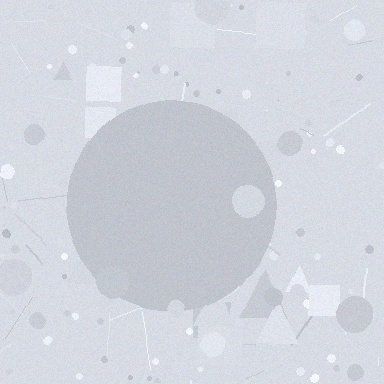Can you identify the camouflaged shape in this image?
The camouflaged shape is a circle.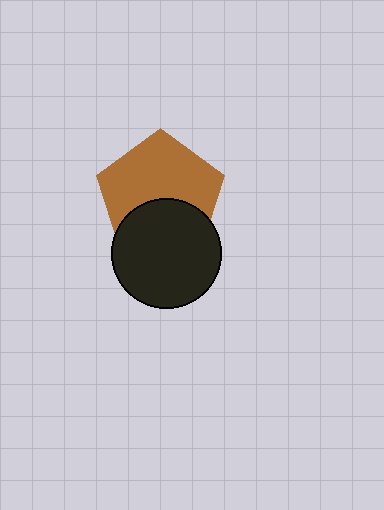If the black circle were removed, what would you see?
You would see the complete brown pentagon.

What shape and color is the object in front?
The object in front is a black circle.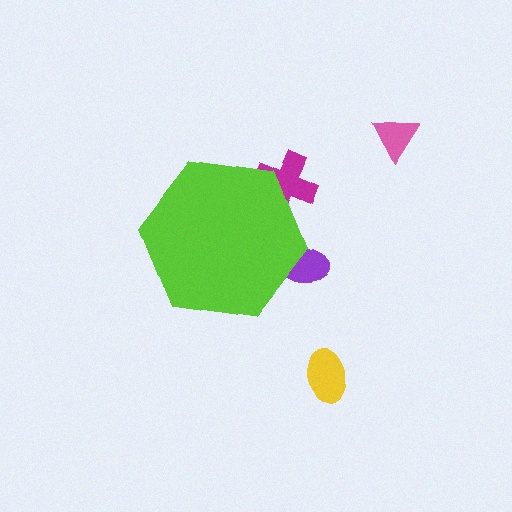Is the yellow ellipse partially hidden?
No, the yellow ellipse is fully visible.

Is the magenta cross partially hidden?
Yes, the magenta cross is partially hidden behind the lime hexagon.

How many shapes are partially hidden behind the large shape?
2 shapes are partially hidden.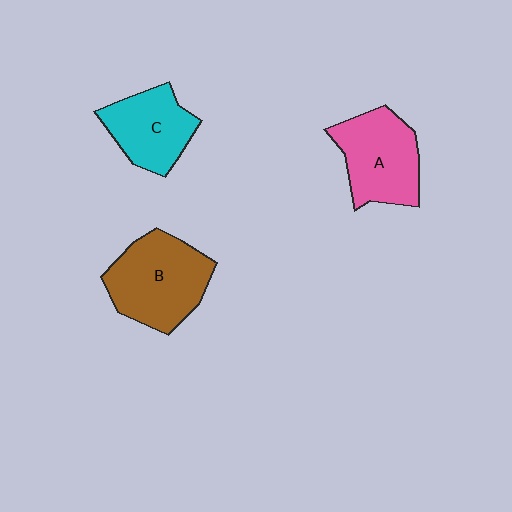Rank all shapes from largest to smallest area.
From largest to smallest: B (brown), A (pink), C (cyan).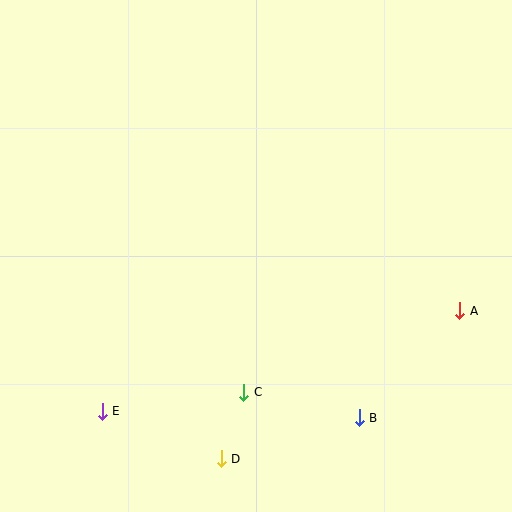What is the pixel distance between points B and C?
The distance between B and C is 118 pixels.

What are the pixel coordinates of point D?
Point D is at (221, 459).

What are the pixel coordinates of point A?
Point A is at (460, 311).